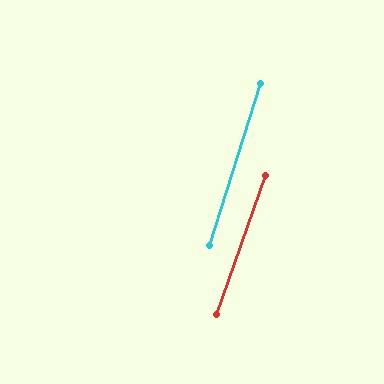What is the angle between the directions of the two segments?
Approximately 2 degrees.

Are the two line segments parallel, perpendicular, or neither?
Parallel — their directions differ by only 1.7°.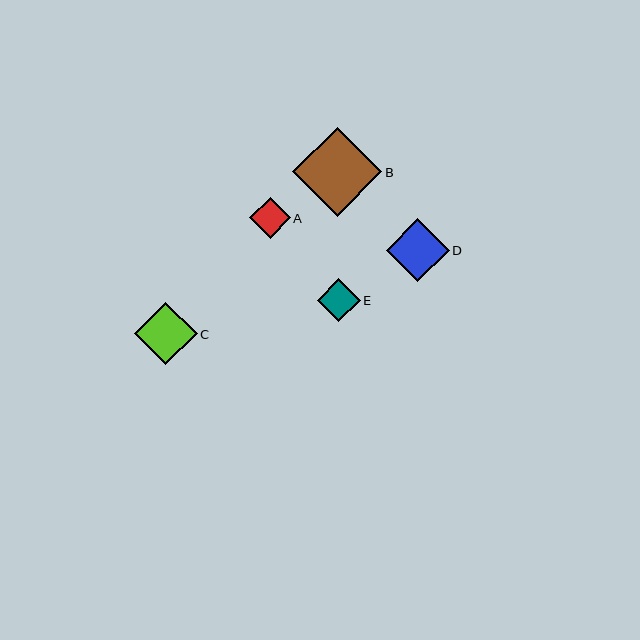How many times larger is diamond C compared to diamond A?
Diamond C is approximately 1.6 times the size of diamond A.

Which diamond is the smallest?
Diamond A is the smallest with a size of approximately 40 pixels.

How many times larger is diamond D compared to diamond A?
Diamond D is approximately 1.6 times the size of diamond A.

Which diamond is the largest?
Diamond B is the largest with a size of approximately 89 pixels.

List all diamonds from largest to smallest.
From largest to smallest: B, D, C, E, A.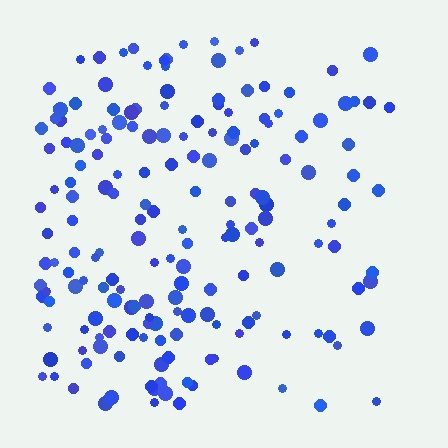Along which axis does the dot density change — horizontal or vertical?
Horizontal.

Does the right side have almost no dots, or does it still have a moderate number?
Still a moderate number, just noticeably fewer than the left.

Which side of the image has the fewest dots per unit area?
The right.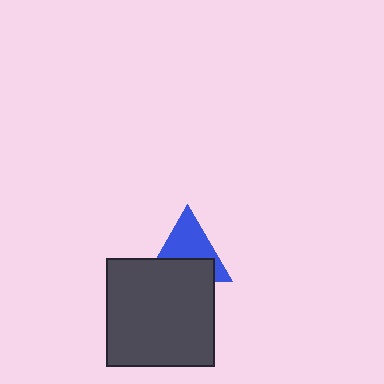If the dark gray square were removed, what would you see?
You would see the complete blue triangle.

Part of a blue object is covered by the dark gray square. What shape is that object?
It is a triangle.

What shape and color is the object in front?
The object in front is a dark gray square.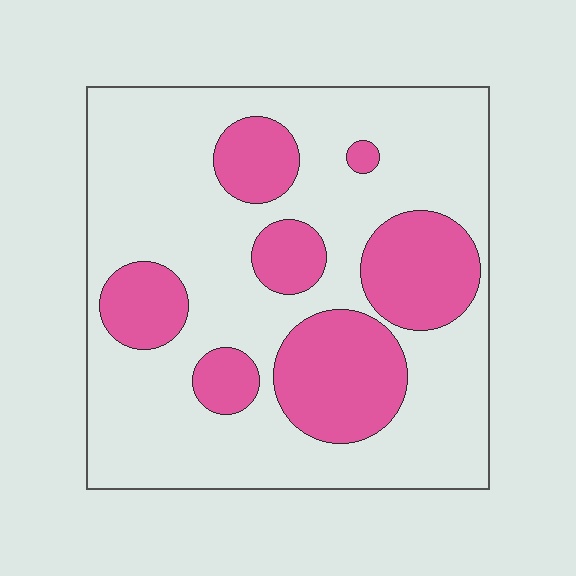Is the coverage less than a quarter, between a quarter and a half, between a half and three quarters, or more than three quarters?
Between a quarter and a half.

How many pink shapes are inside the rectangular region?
7.